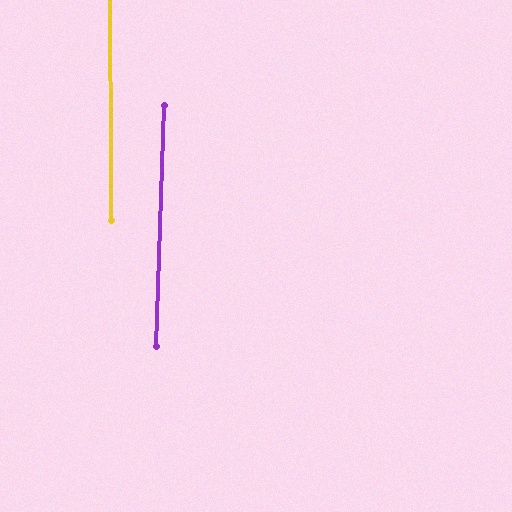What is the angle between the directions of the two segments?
Approximately 2 degrees.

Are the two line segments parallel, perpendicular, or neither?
Parallel — their directions differ by only 2.0°.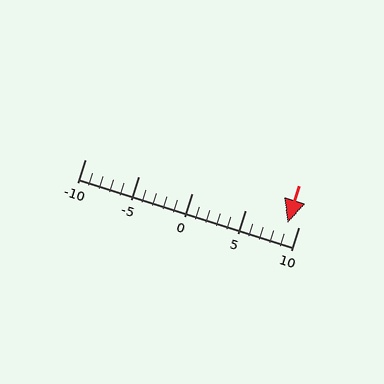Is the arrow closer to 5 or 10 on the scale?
The arrow is closer to 10.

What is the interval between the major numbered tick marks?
The major tick marks are spaced 5 units apart.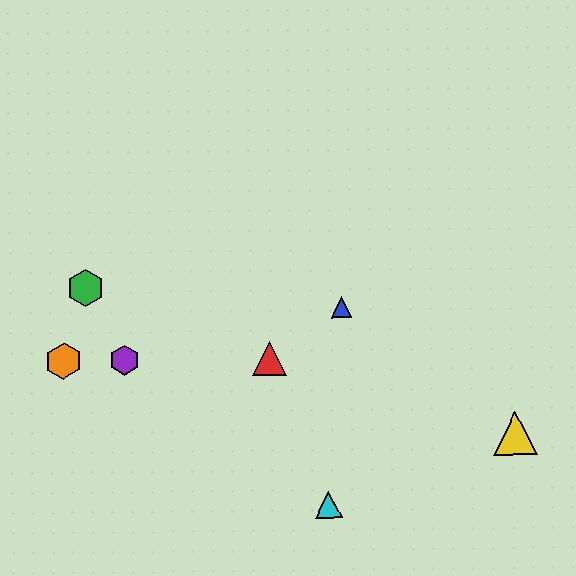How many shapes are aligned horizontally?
3 shapes (the red triangle, the purple hexagon, the orange hexagon) are aligned horizontally.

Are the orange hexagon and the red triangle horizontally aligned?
Yes, both are at y≈361.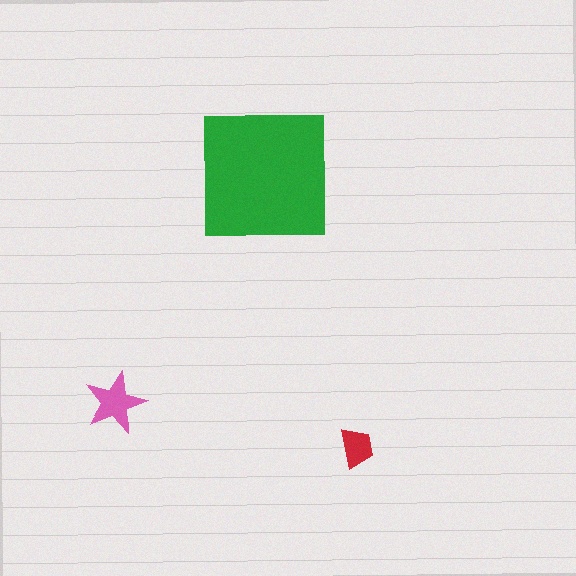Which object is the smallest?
The red trapezoid.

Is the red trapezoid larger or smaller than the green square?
Smaller.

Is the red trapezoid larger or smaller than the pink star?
Smaller.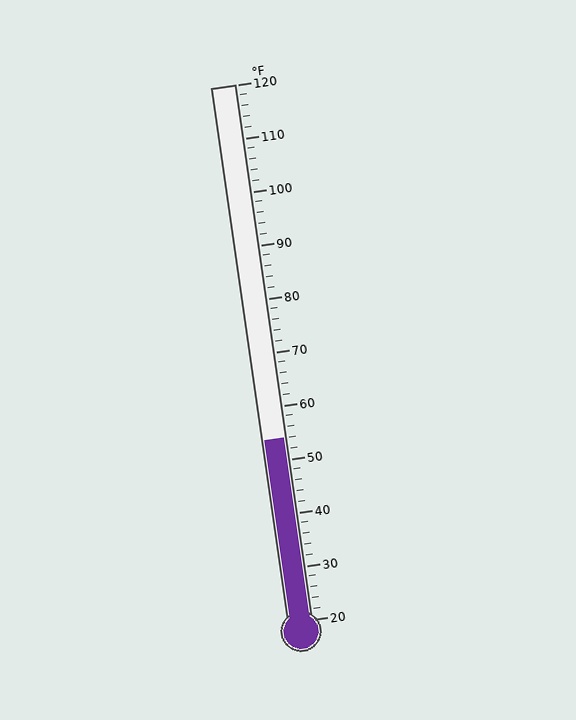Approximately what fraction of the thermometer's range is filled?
The thermometer is filled to approximately 35% of its range.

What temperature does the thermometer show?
The thermometer shows approximately 54°F.